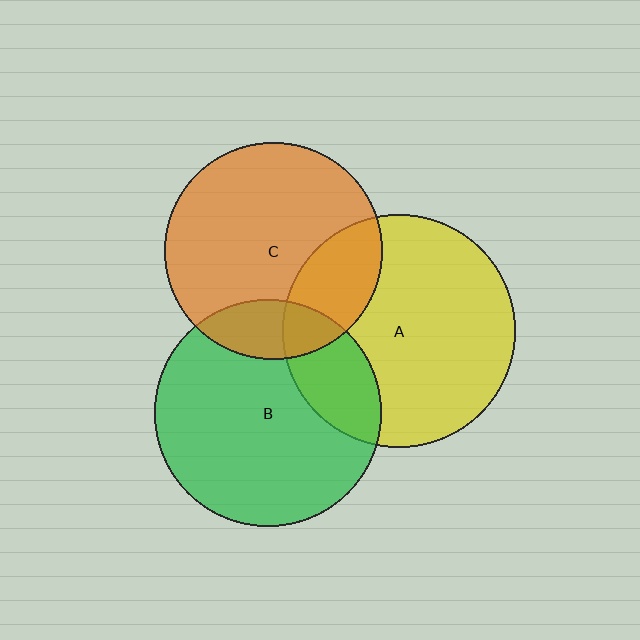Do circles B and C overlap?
Yes.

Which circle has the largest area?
Circle A (yellow).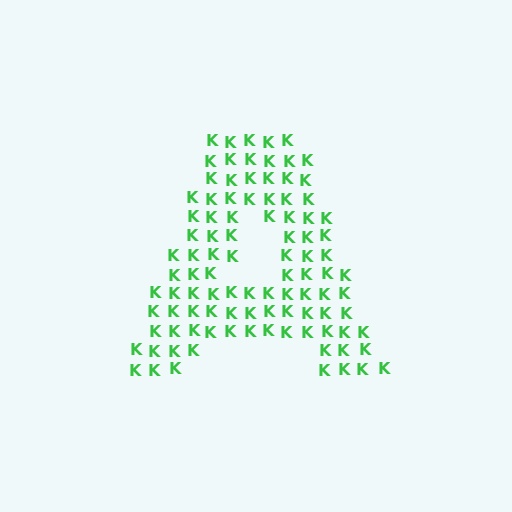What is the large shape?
The large shape is the letter A.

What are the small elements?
The small elements are letter K's.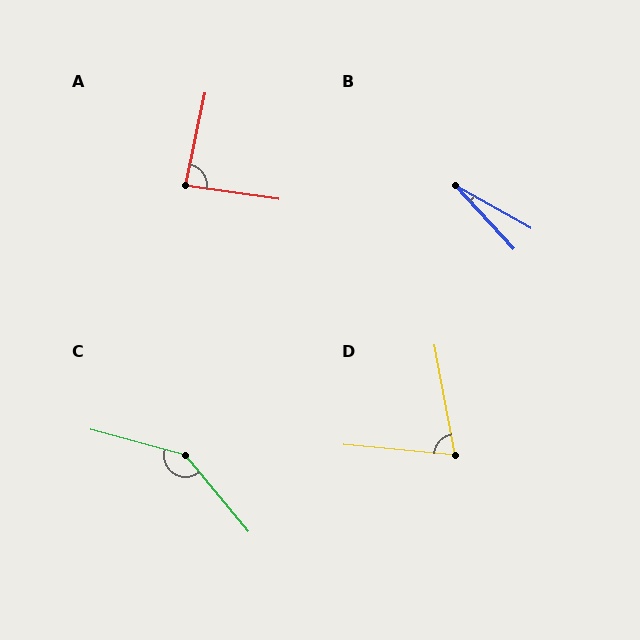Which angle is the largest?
C, at approximately 144 degrees.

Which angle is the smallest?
B, at approximately 18 degrees.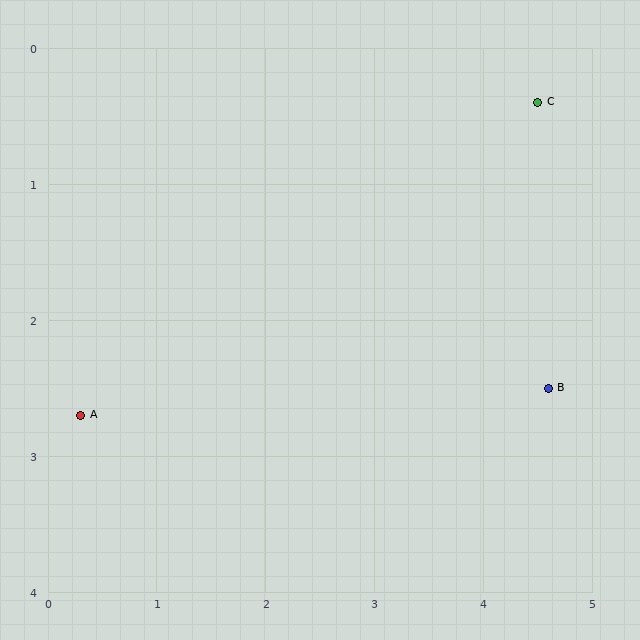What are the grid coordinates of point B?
Point B is at approximately (4.6, 2.5).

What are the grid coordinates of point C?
Point C is at approximately (4.5, 0.4).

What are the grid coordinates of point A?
Point A is at approximately (0.3, 2.7).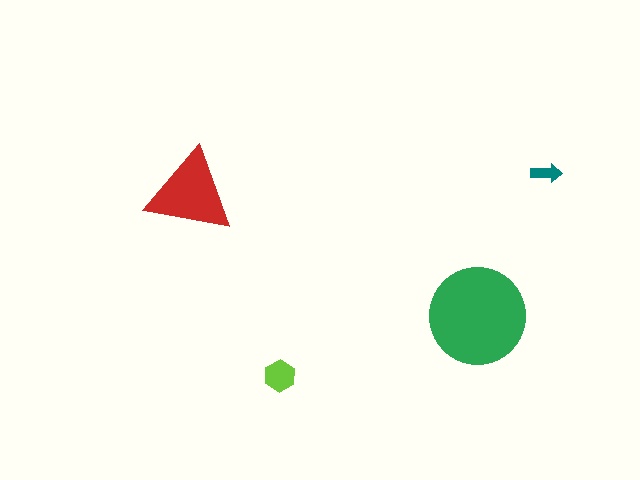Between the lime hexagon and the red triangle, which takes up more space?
The red triangle.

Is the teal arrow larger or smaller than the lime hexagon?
Smaller.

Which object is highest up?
The teal arrow is topmost.